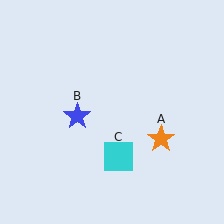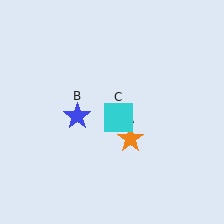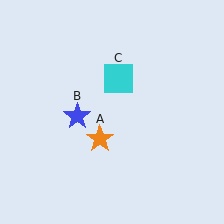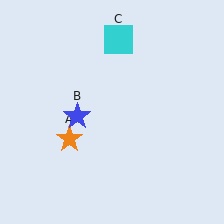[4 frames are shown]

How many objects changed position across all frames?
2 objects changed position: orange star (object A), cyan square (object C).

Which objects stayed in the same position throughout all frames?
Blue star (object B) remained stationary.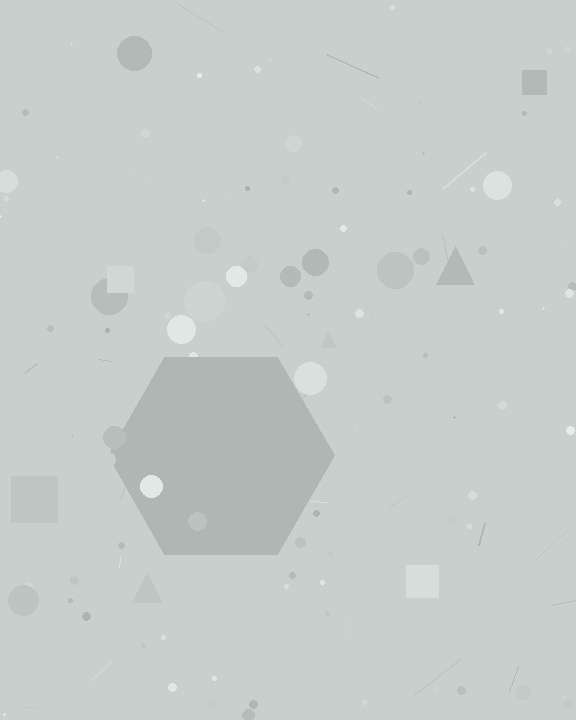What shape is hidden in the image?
A hexagon is hidden in the image.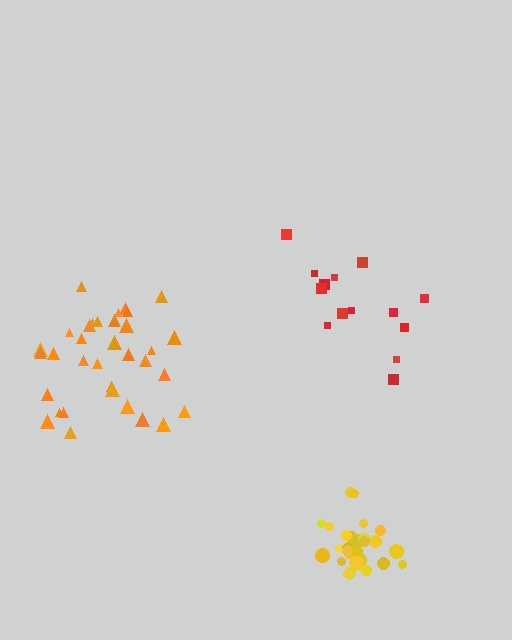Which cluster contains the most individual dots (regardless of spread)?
Orange (35).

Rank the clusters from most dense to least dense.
yellow, orange, red.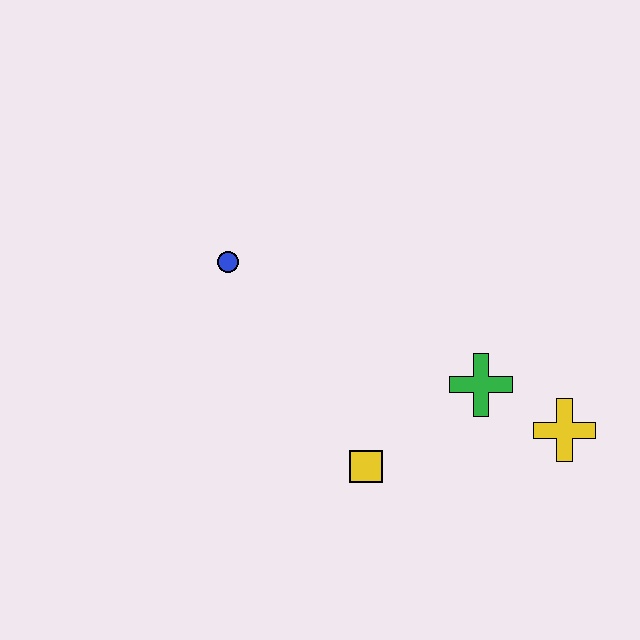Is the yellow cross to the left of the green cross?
No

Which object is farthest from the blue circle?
The yellow cross is farthest from the blue circle.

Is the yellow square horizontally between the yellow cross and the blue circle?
Yes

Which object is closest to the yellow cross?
The green cross is closest to the yellow cross.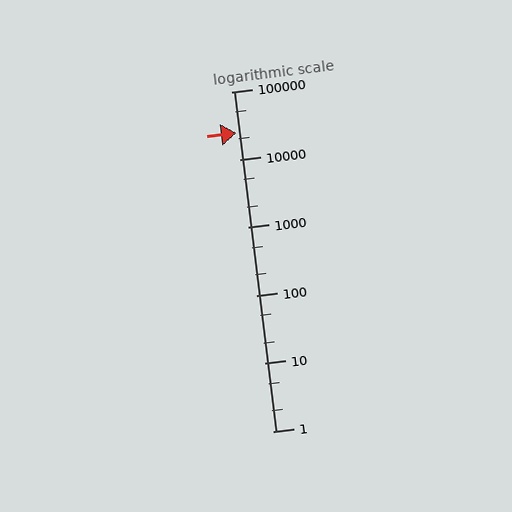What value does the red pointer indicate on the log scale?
The pointer indicates approximately 25000.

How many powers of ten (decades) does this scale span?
The scale spans 5 decades, from 1 to 100000.